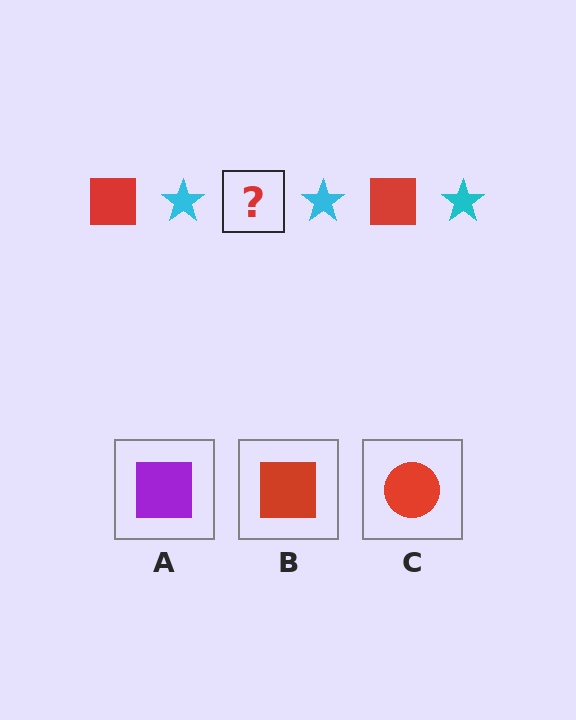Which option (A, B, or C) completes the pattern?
B.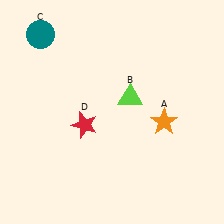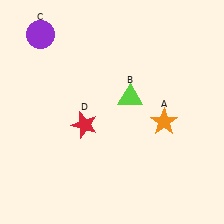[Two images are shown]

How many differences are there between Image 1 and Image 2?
There is 1 difference between the two images.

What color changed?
The circle (C) changed from teal in Image 1 to purple in Image 2.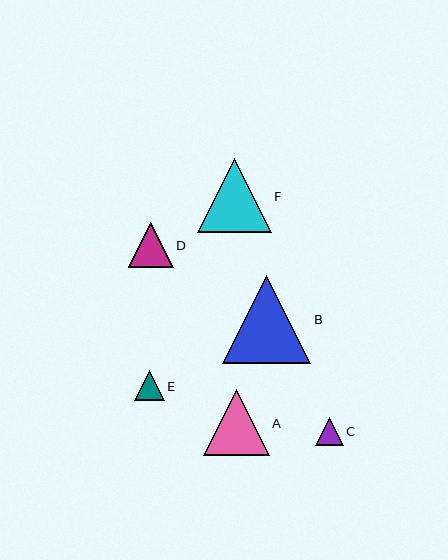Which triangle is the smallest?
Triangle C is the smallest with a size of approximately 28 pixels.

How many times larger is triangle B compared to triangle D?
Triangle B is approximately 2.0 times the size of triangle D.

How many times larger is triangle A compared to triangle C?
Triangle A is approximately 2.4 times the size of triangle C.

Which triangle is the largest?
Triangle B is the largest with a size of approximately 89 pixels.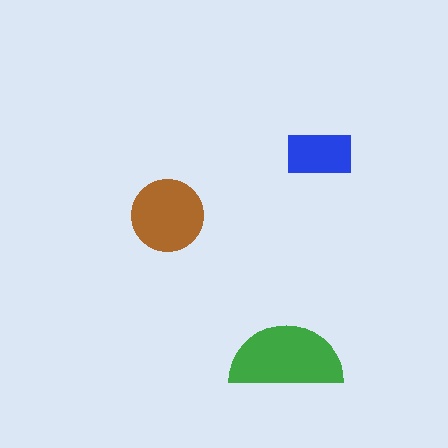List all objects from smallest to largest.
The blue rectangle, the brown circle, the green semicircle.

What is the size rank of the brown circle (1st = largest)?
2nd.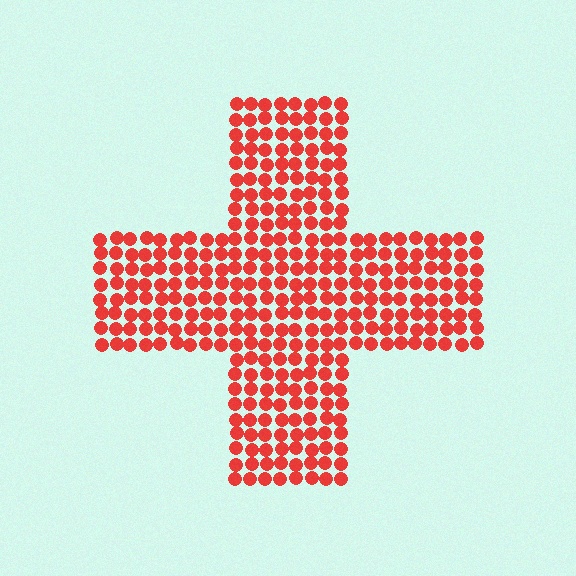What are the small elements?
The small elements are circles.